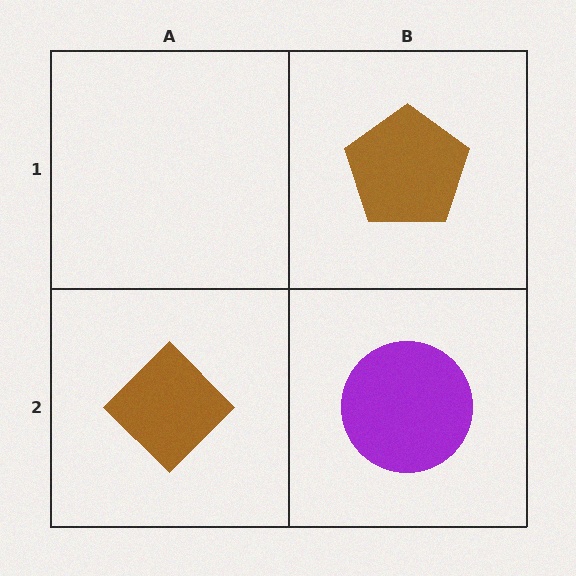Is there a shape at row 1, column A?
No, that cell is empty.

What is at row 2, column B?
A purple circle.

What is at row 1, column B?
A brown pentagon.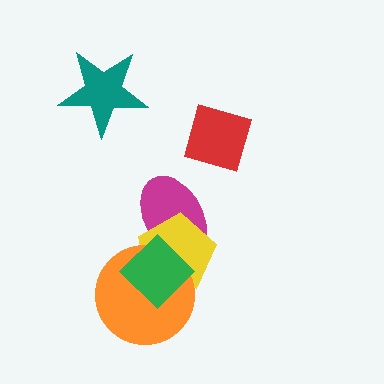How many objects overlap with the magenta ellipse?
3 objects overlap with the magenta ellipse.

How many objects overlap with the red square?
0 objects overlap with the red square.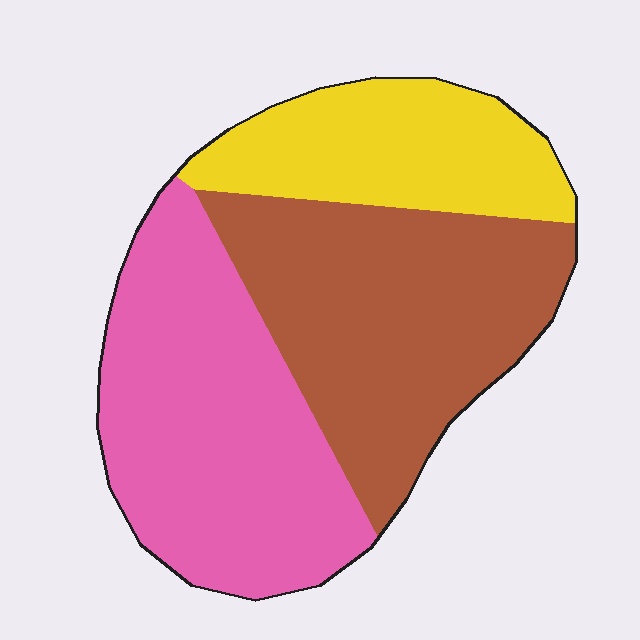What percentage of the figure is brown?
Brown covers 38% of the figure.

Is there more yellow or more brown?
Brown.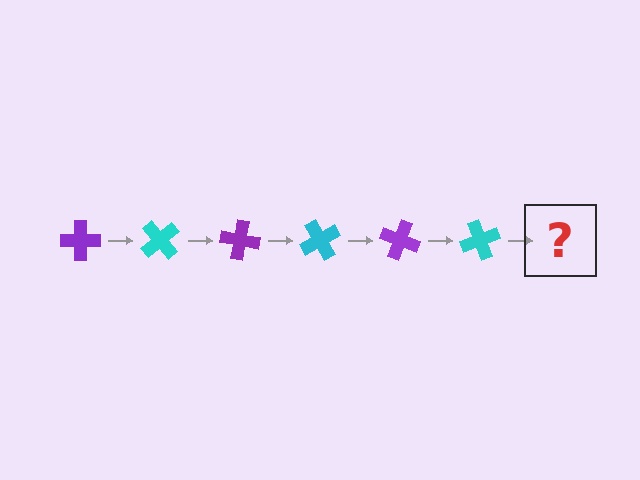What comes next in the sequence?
The next element should be a purple cross, rotated 300 degrees from the start.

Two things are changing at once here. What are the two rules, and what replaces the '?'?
The two rules are that it rotates 50 degrees each step and the color cycles through purple and cyan. The '?' should be a purple cross, rotated 300 degrees from the start.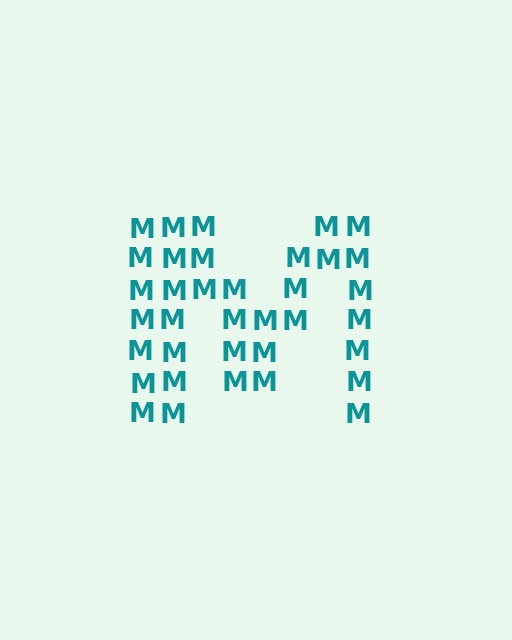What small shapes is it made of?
It is made of small letter M's.